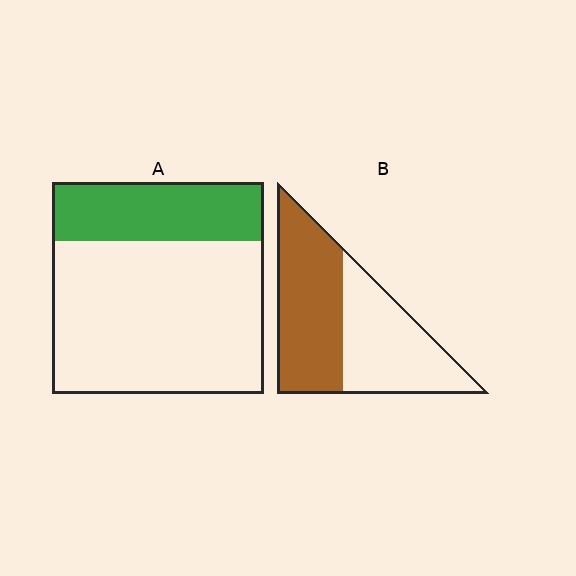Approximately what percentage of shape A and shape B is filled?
A is approximately 30% and B is approximately 50%.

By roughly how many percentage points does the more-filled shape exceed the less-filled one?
By roughly 25 percentage points (B over A).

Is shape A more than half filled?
No.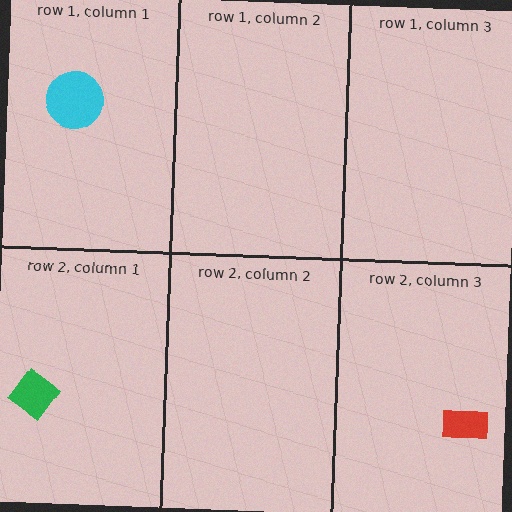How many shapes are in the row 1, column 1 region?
1.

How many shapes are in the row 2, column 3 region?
1.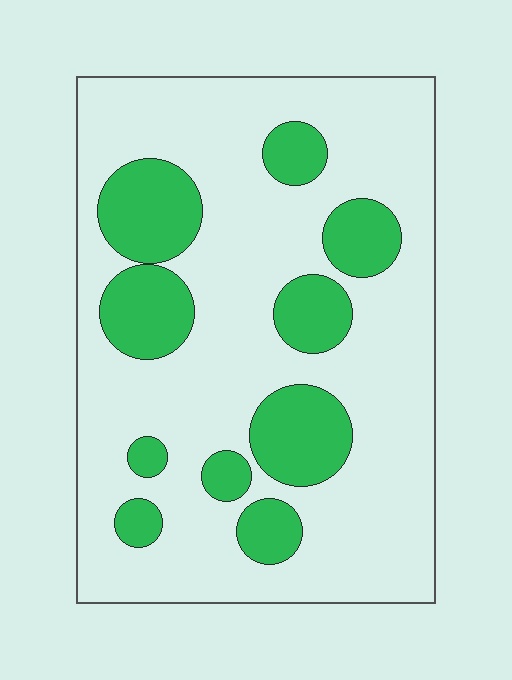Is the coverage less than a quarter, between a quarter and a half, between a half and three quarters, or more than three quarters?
Less than a quarter.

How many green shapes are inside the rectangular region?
10.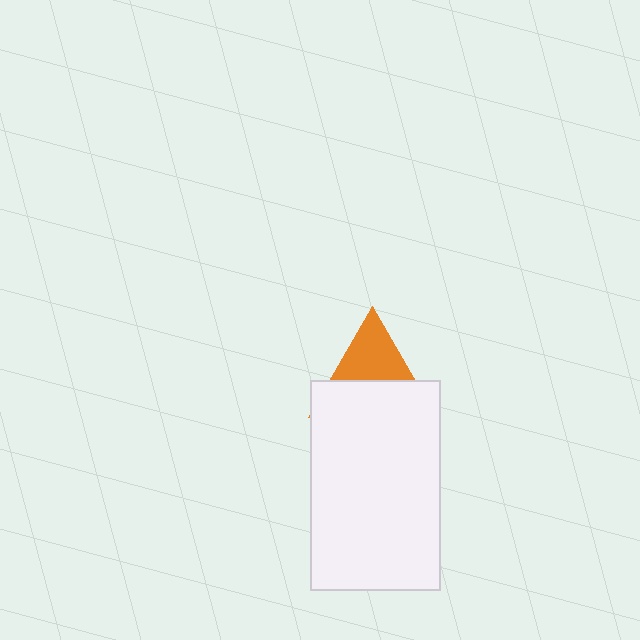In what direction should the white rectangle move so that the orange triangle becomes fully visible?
The white rectangle should move down. That is the shortest direction to clear the overlap and leave the orange triangle fully visible.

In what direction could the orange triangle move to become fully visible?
The orange triangle could move up. That would shift it out from behind the white rectangle entirely.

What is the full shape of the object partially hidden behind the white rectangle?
The partially hidden object is an orange triangle.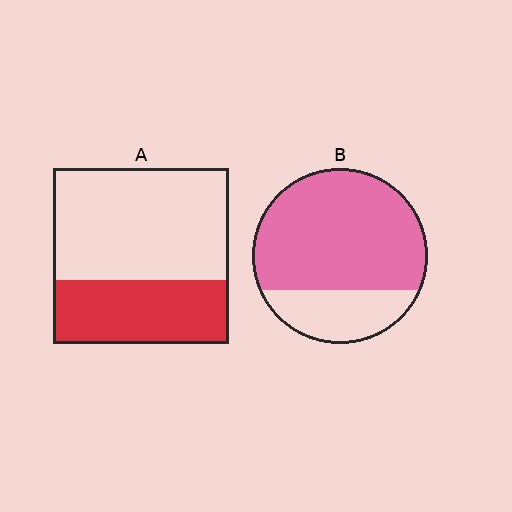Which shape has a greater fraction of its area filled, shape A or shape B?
Shape B.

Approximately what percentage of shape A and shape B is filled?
A is approximately 35% and B is approximately 75%.